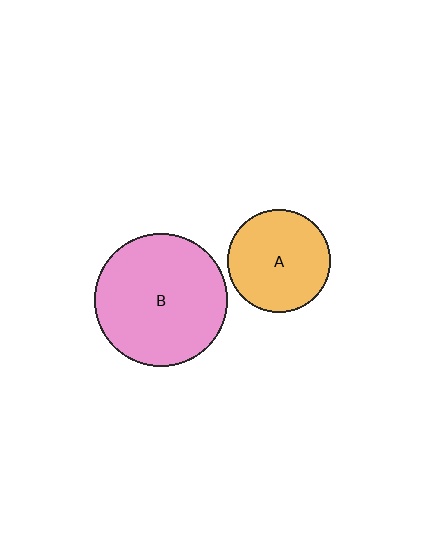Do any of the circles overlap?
No, none of the circles overlap.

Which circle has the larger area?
Circle B (pink).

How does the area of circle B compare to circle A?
Approximately 1.7 times.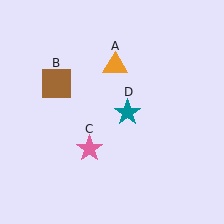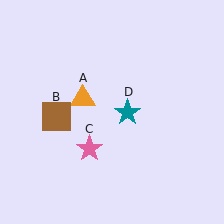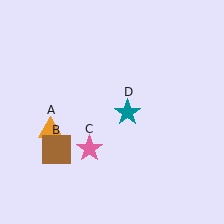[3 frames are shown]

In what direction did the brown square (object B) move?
The brown square (object B) moved down.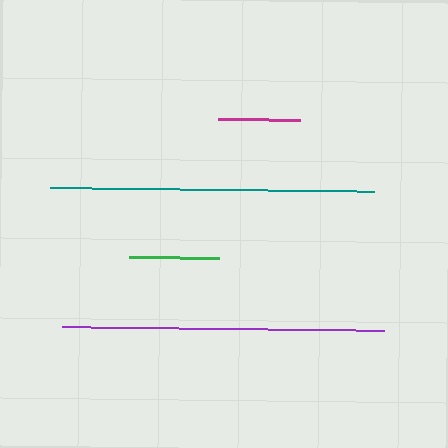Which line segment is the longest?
The teal line is the longest at approximately 324 pixels.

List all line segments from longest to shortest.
From longest to shortest: teal, purple, green, magenta.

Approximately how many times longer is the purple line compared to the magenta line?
The purple line is approximately 3.9 times the length of the magenta line.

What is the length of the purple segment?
The purple segment is approximately 321 pixels long.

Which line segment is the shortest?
The magenta line is the shortest at approximately 82 pixels.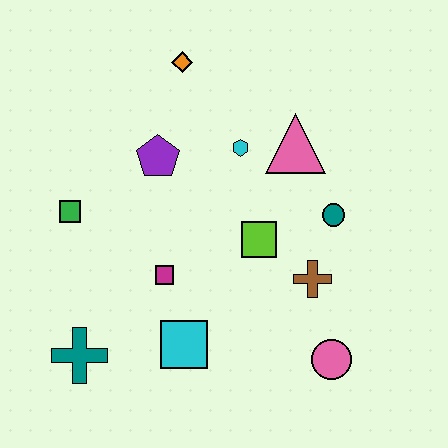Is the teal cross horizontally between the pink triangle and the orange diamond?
No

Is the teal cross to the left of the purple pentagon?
Yes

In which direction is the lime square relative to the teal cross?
The lime square is to the right of the teal cross.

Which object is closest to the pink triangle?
The cyan hexagon is closest to the pink triangle.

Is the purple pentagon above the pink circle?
Yes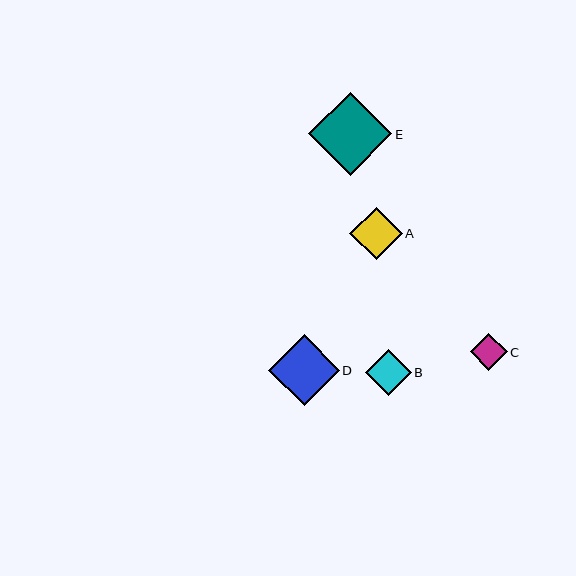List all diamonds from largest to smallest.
From largest to smallest: E, D, A, B, C.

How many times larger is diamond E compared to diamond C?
Diamond E is approximately 2.3 times the size of diamond C.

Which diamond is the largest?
Diamond E is the largest with a size of approximately 83 pixels.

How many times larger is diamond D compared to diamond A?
Diamond D is approximately 1.4 times the size of diamond A.